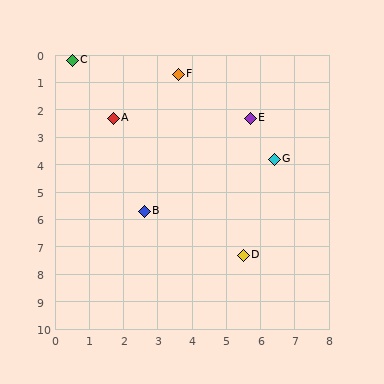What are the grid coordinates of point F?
Point F is at approximately (3.6, 0.7).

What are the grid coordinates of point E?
Point E is at approximately (5.7, 2.3).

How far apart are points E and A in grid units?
Points E and A are about 4.0 grid units apart.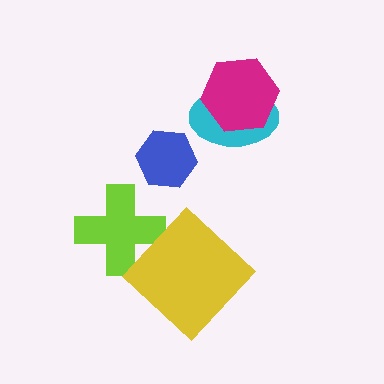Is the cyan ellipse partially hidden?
Yes, it is partially covered by another shape.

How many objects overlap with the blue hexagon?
0 objects overlap with the blue hexagon.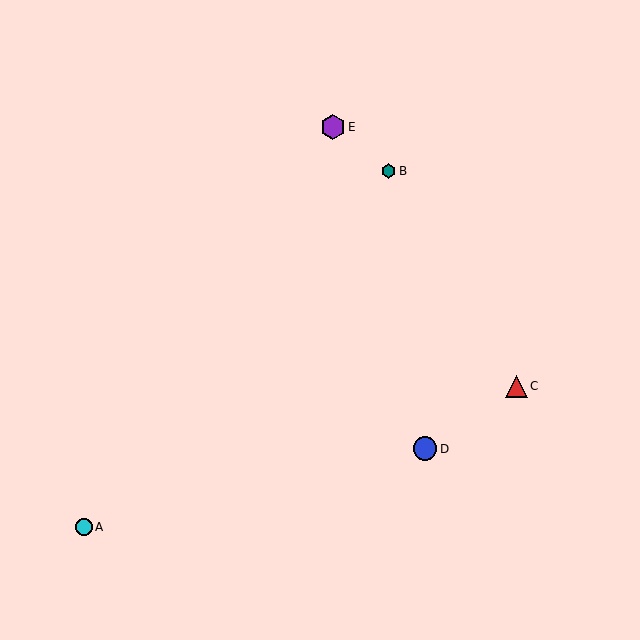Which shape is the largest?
The purple hexagon (labeled E) is the largest.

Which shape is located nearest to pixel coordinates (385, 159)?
The teal hexagon (labeled B) at (388, 171) is nearest to that location.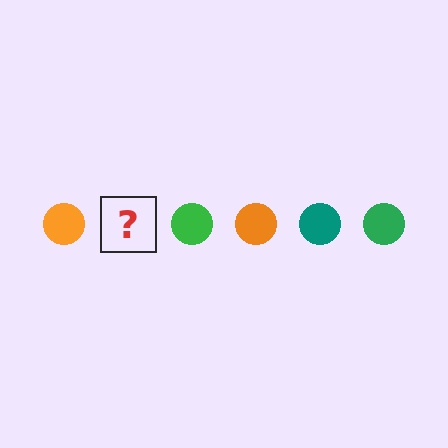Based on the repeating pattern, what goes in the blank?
The blank should be a teal circle.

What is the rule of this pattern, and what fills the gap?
The rule is that the pattern cycles through orange, teal, green circles. The gap should be filled with a teal circle.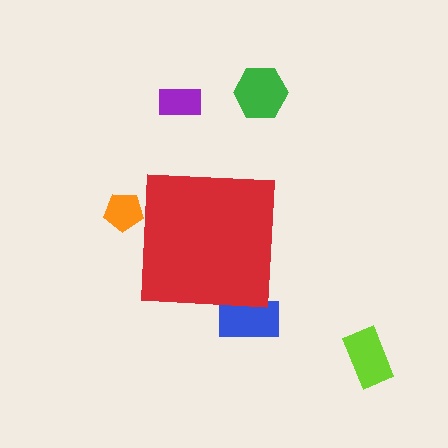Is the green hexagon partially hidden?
No, the green hexagon is fully visible.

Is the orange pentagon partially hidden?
Yes, the orange pentagon is partially hidden behind the red square.